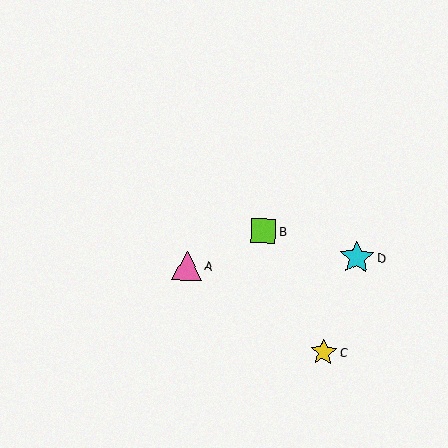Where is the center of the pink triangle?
The center of the pink triangle is at (187, 266).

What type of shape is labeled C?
Shape C is a yellow star.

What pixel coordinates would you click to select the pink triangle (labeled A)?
Click at (187, 266) to select the pink triangle A.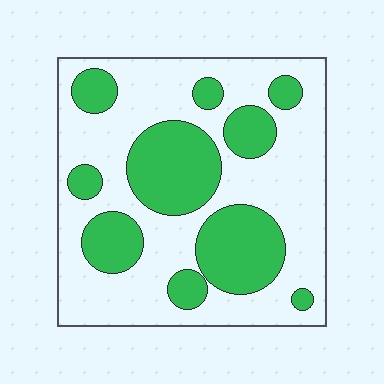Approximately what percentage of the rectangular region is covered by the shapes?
Approximately 35%.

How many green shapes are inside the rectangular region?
10.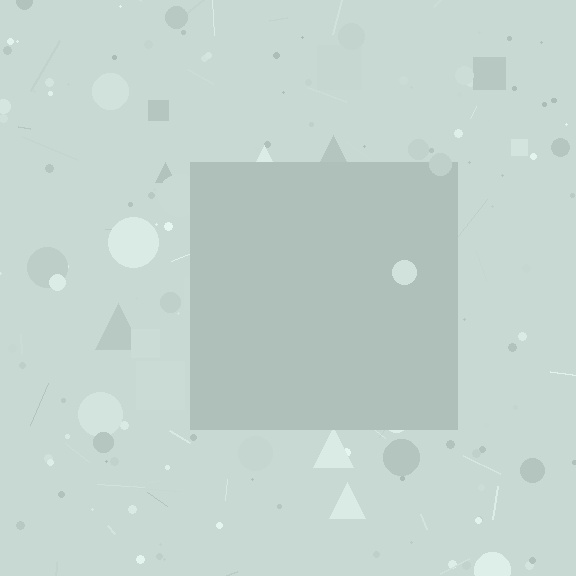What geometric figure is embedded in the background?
A square is embedded in the background.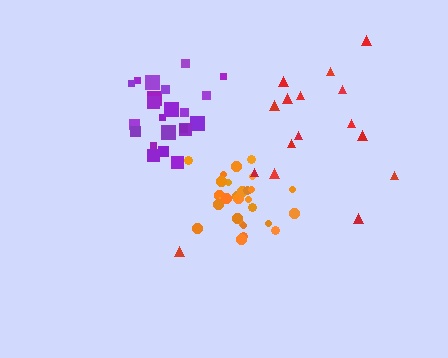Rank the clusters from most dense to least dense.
orange, purple, red.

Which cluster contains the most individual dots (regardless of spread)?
Orange (30).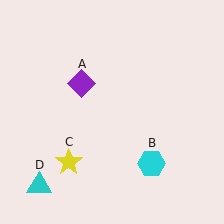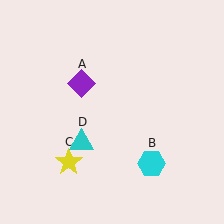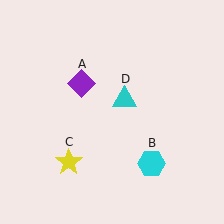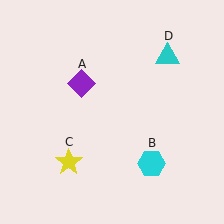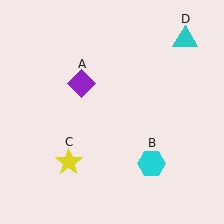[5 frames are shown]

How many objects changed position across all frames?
1 object changed position: cyan triangle (object D).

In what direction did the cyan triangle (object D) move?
The cyan triangle (object D) moved up and to the right.